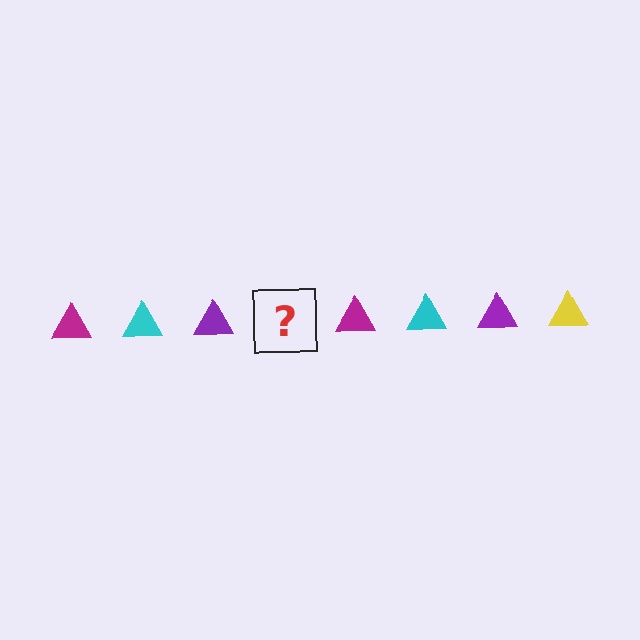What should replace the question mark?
The question mark should be replaced with a yellow triangle.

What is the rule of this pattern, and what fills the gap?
The rule is that the pattern cycles through magenta, cyan, purple, yellow triangles. The gap should be filled with a yellow triangle.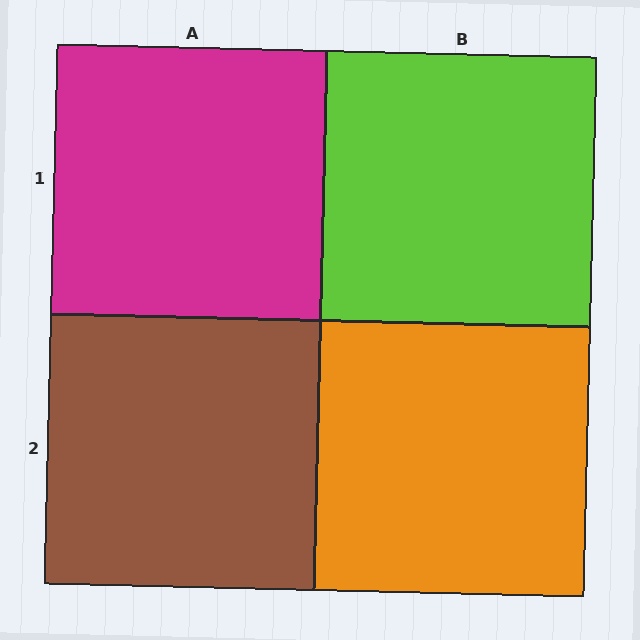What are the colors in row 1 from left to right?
Magenta, lime.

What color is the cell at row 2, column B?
Orange.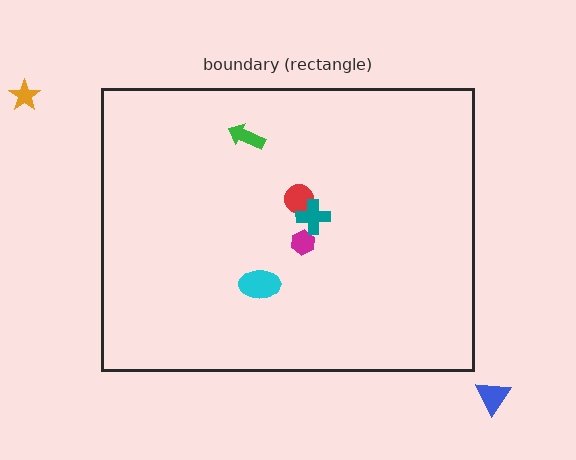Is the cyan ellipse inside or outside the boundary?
Inside.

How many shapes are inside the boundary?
5 inside, 2 outside.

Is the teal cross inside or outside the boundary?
Inside.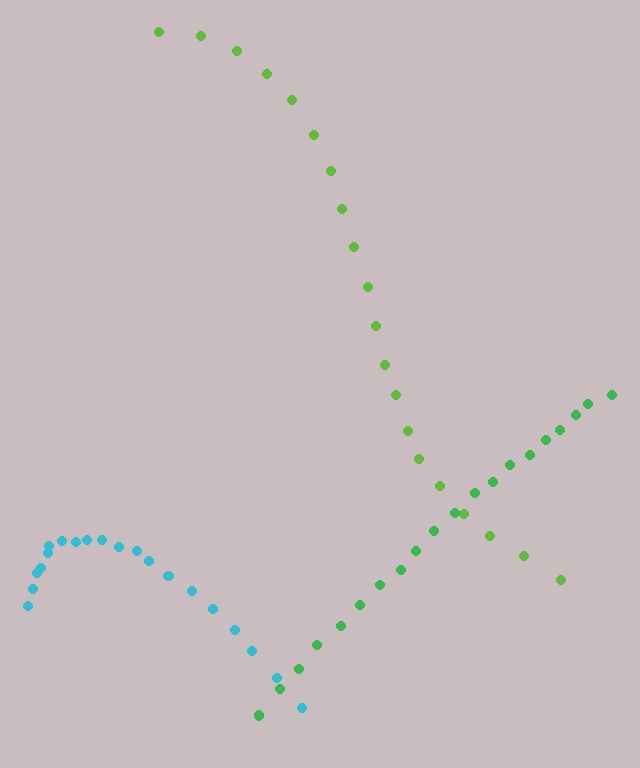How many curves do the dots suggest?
There are 3 distinct paths.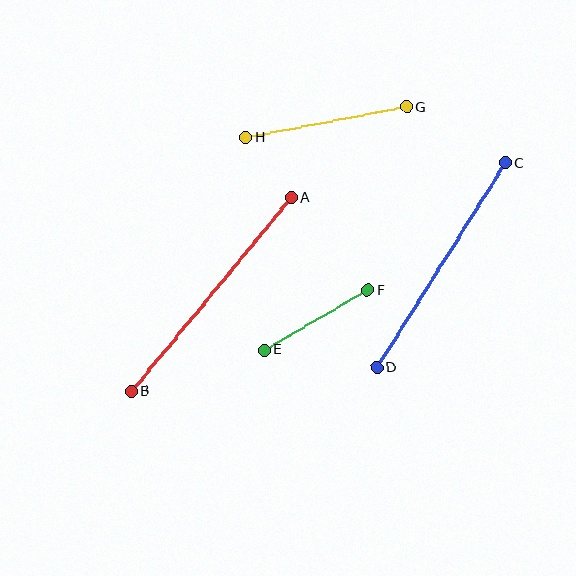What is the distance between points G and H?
The distance is approximately 164 pixels.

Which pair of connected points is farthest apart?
Points A and B are farthest apart.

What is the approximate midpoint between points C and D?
The midpoint is at approximately (441, 265) pixels.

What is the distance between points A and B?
The distance is approximately 251 pixels.